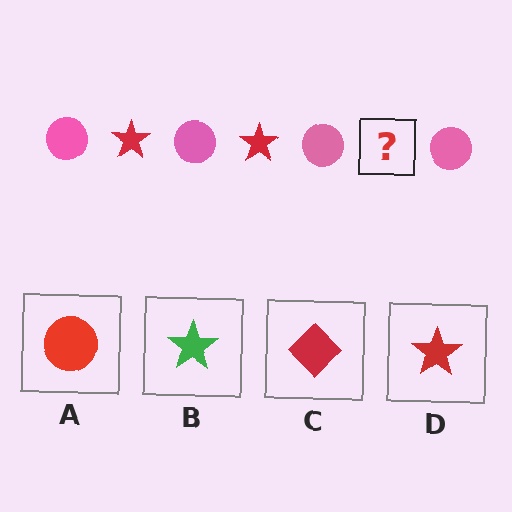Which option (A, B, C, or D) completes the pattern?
D.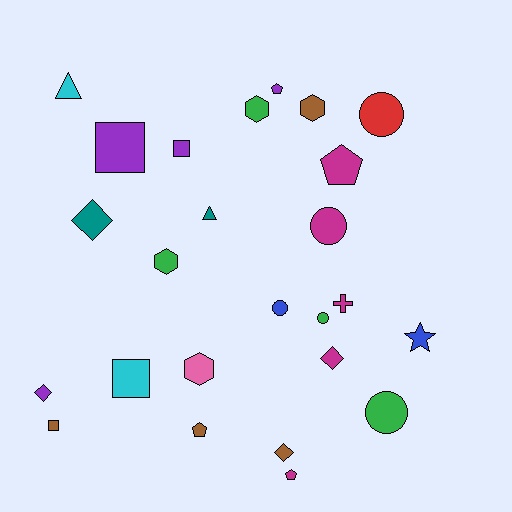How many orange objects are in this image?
There are no orange objects.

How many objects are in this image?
There are 25 objects.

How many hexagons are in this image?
There are 4 hexagons.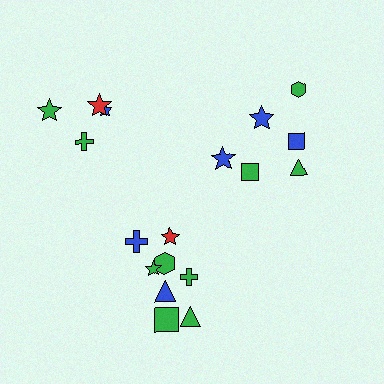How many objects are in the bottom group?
There are 8 objects.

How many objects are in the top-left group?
There are 4 objects.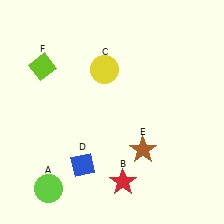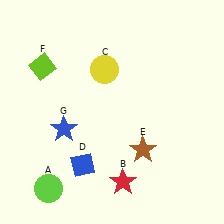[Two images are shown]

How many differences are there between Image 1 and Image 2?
There is 1 difference between the two images.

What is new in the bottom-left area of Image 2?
A blue star (G) was added in the bottom-left area of Image 2.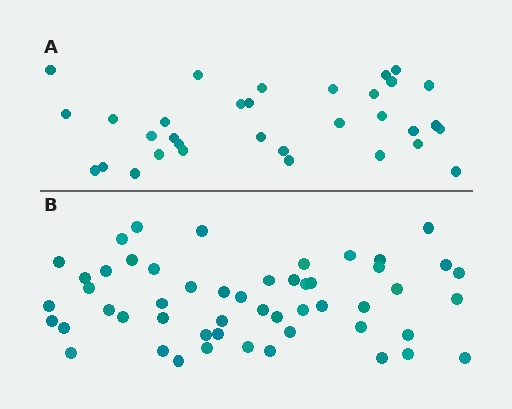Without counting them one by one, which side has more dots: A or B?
Region B (the bottom region) has more dots.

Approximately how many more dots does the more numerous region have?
Region B has approximately 20 more dots than region A.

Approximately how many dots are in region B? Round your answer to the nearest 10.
About 50 dots. (The exact count is 52, which rounds to 50.)